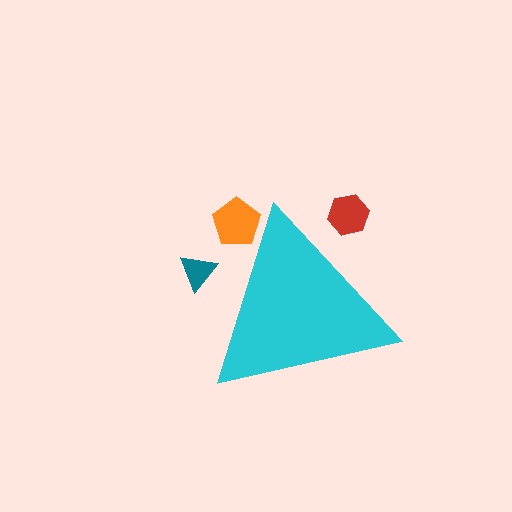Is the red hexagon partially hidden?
Yes, the red hexagon is partially hidden behind the cyan triangle.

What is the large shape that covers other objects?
A cyan triangle.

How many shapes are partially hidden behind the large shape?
3 shapes are partially hidden.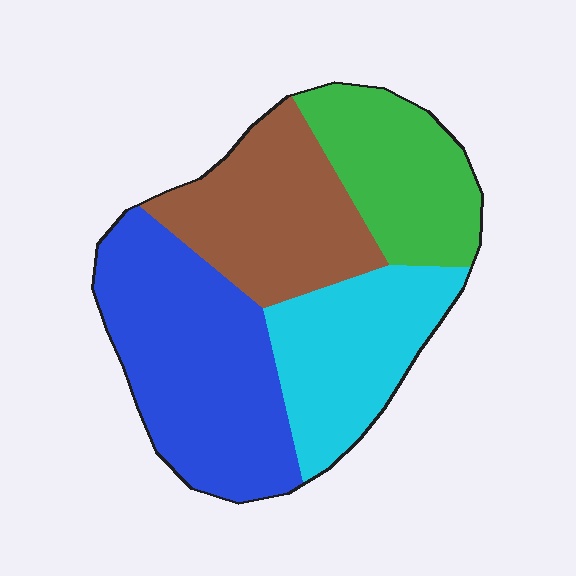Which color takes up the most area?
Blue, at roughly 35%.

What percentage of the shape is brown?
Brown covers around 25% of the shape.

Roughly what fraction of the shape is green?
Green covers roughly 20% of the shape.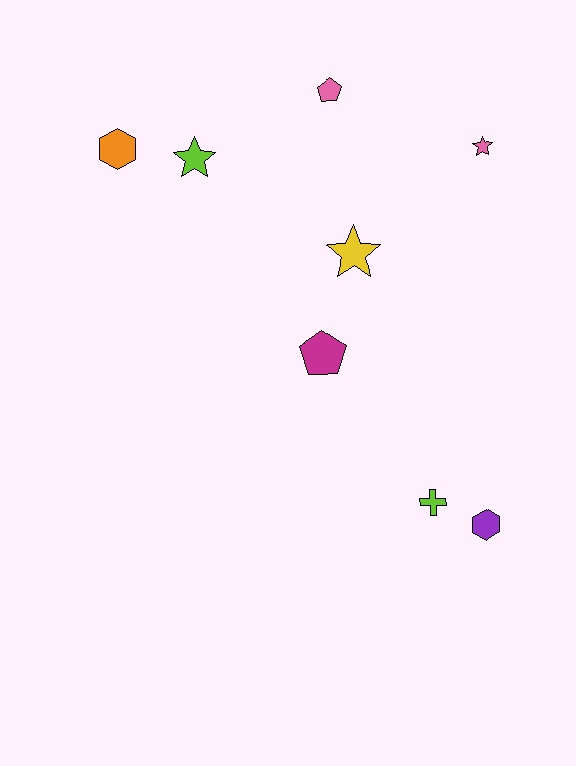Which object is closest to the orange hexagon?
The lime star is closest to the orange hexagon.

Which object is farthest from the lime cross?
The orange hexagon is farthest from the lime cross.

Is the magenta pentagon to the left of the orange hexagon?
No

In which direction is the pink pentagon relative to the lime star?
The pink pentagon is to the right of the lime star.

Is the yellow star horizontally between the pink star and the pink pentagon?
Yes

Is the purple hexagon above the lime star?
No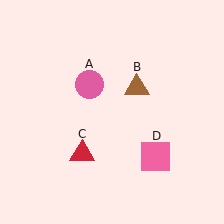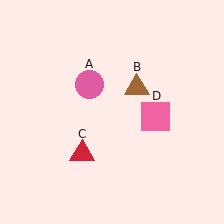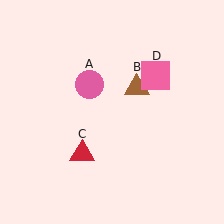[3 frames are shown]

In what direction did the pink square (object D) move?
The pink square (object D) moved up.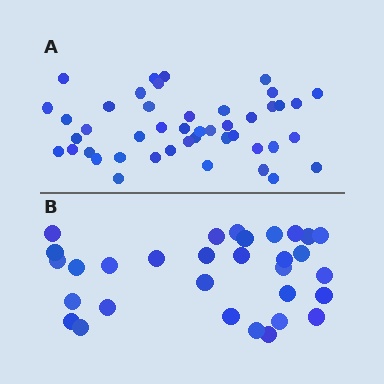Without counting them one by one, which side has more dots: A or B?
Region A (the top region) has more dots.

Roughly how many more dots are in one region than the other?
Region A has approximately 15 more dots than region B.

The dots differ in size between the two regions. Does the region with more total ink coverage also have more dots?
No. Region B has more total ink coverage because its dots are larger, but region A actually contains more individual dots. Total area can be misleading — the number of items is what matters here.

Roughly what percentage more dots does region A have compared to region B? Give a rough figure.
About 45% more.